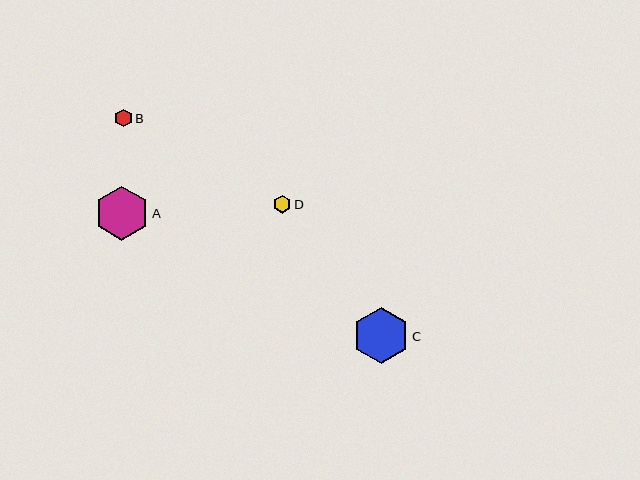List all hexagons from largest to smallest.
From largest to smallest: C, A, B, D.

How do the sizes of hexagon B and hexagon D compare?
Hexagon B and hexagon D are approximately the same size.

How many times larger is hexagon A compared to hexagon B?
Hexagon A is approximately 3.0 times the size of hexagon B.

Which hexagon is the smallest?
Hexagon D is the smallest with a size of approximately 18 pixels.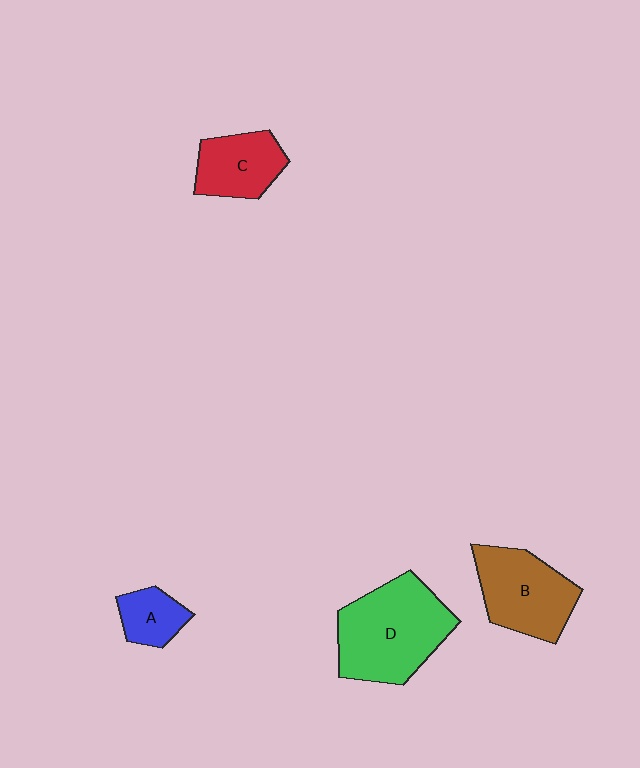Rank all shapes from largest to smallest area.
From largest to smallest: D (green), B (brown), C (red), A (blue).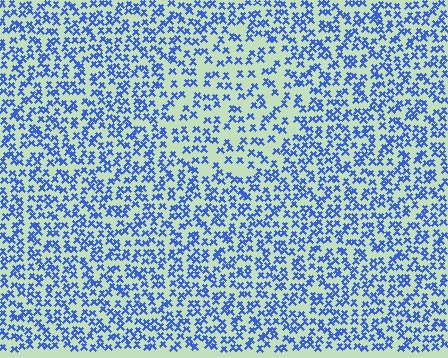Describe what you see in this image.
The image contains small blue elements arranged at two different densities. A circle-shaped region is visible where the elements are less densely packed than the surrounding area.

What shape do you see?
I see a circle.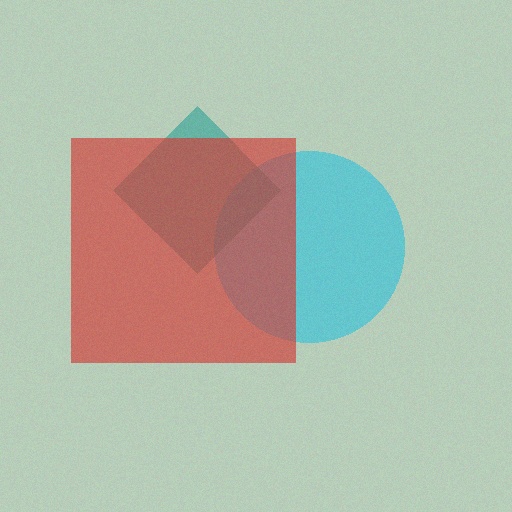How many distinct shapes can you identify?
There are 3 distinct shapes: a cyan circle, a teal diamond, a red square.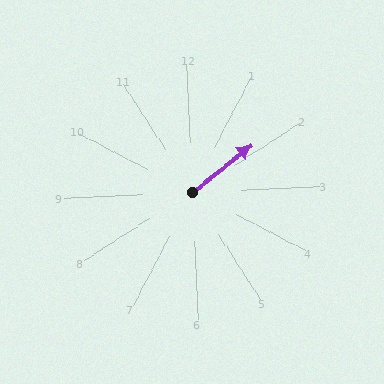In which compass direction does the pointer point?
Northeast.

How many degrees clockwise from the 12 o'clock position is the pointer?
Approximately 54 degrees.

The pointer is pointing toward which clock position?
Roughly 2 o'clock.